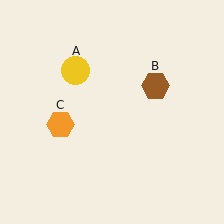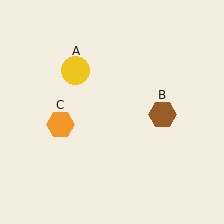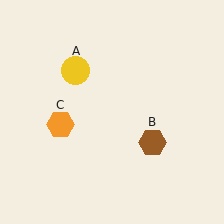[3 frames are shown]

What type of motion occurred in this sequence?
The brown hexagon (object B) rotated clockwise around the center of the scene.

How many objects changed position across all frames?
1 object changed position: brown hexagon (object B).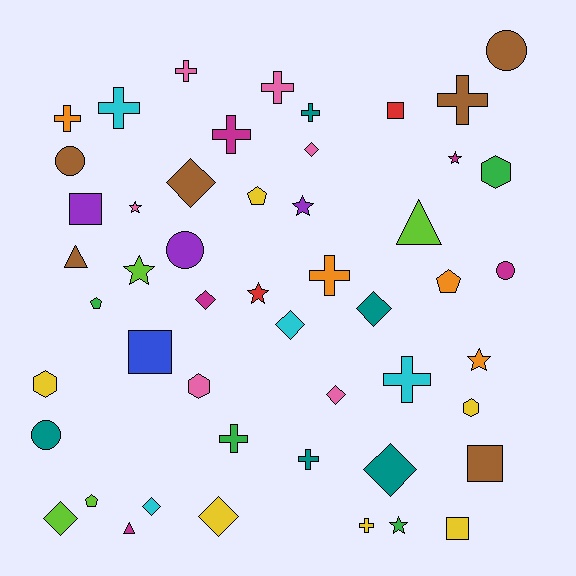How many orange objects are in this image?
There are 4 orange objects.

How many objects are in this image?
There are 50 objects.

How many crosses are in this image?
There are 12 crosses.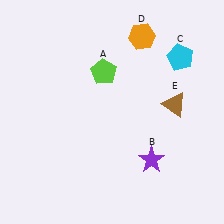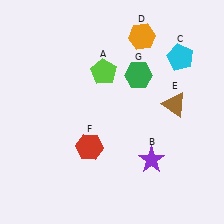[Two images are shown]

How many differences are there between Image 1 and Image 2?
There are 2 differences between the two images.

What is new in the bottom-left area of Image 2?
A red hexagon (F) was added in the bottom-left area of Image 2.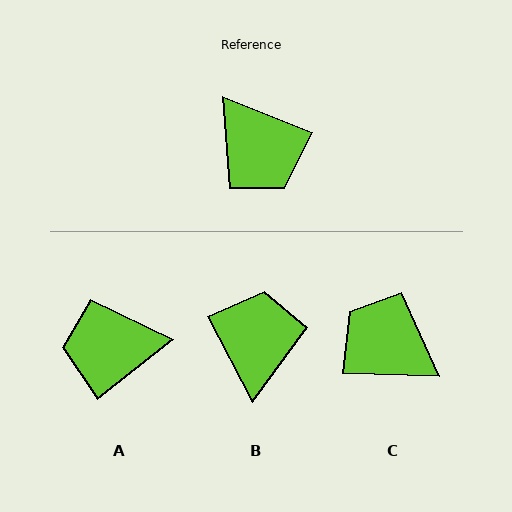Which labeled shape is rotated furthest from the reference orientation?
C, about 160 degrees away.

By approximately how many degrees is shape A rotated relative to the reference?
Approximately 120 degrees clockwise.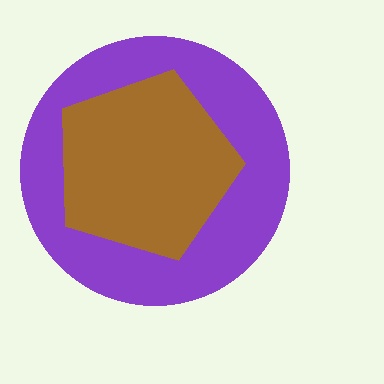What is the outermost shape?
The purple circle.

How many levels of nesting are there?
2.